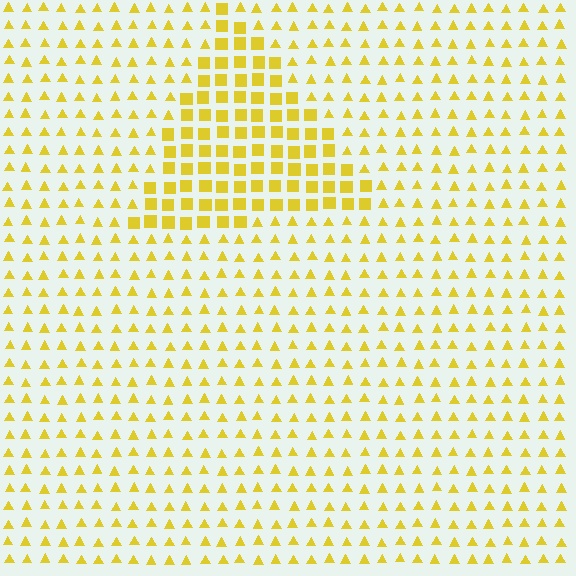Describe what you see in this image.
The image is filled with small yellow elements arranged in a uniform grid. A triangle-shaped region contains squares, while the surrounding area contains triangles. The boundary is defined purely by the change in element shape.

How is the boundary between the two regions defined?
The boundary is defined by a change in element shape: squares inside vs. triangles outside. All elements share the same color and spacing.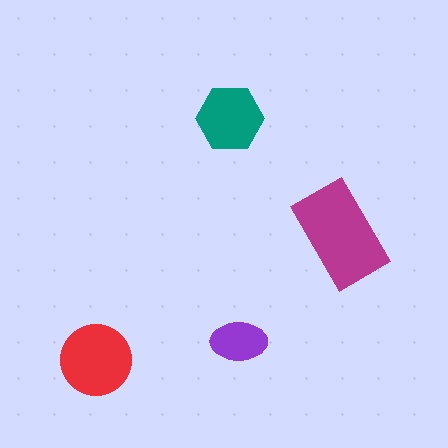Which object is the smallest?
The purple ellipse.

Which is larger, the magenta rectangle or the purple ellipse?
The magenta rectangle.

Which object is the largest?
The magenta rectangle.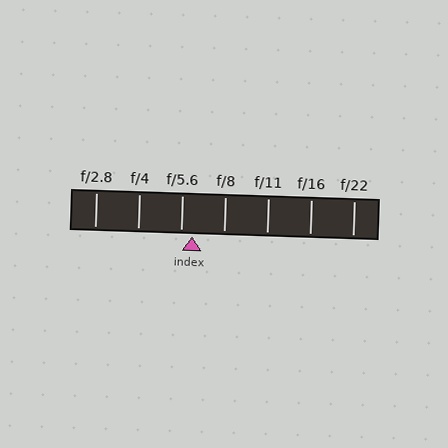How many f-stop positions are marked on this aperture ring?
There are 7 f-stop positions marked.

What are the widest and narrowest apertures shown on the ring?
The widest aperture shown is f/2.8 and the narrowest is f/22.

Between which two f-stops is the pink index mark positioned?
The index mark is between f/5.6 and f/8.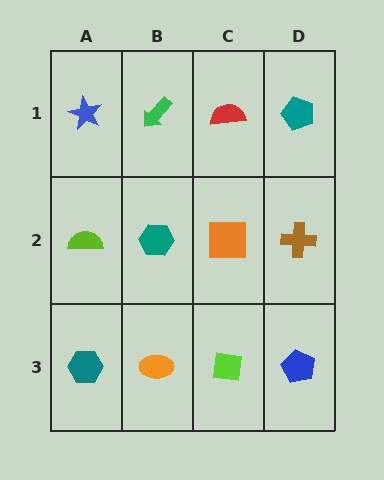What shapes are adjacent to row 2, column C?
A red semicircle (row 1, column C), a lime square (row 3, column C), a teal hexagon (row 2, column B), a brown cross (row 2, column D).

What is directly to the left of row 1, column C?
A green arrow.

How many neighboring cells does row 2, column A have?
3.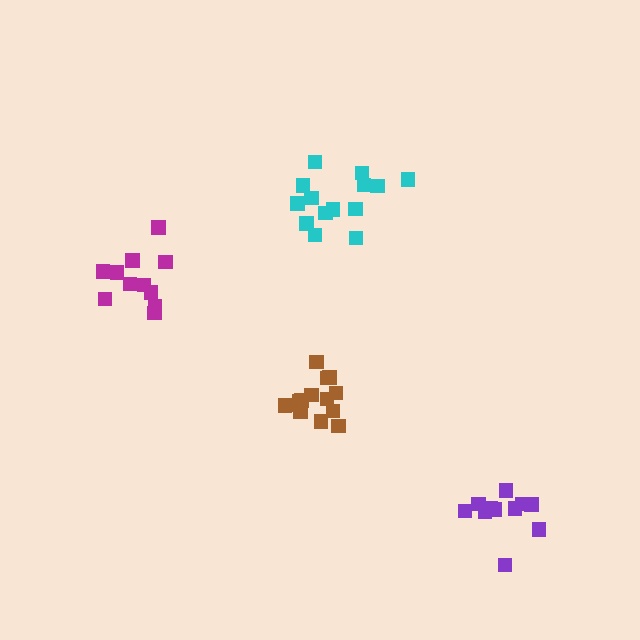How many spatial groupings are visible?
There are 4 spatial groupings.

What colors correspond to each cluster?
The clusters are colored: brown, magenta, purple, cyan.